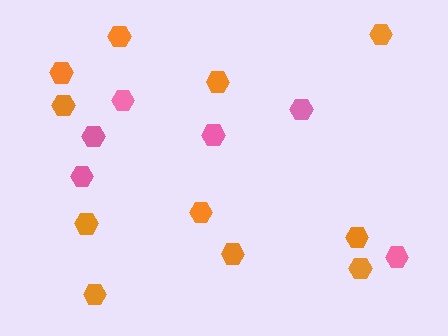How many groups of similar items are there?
There are 2 groups: one group of orange hexagons (11) and one group of pink hexagons (6).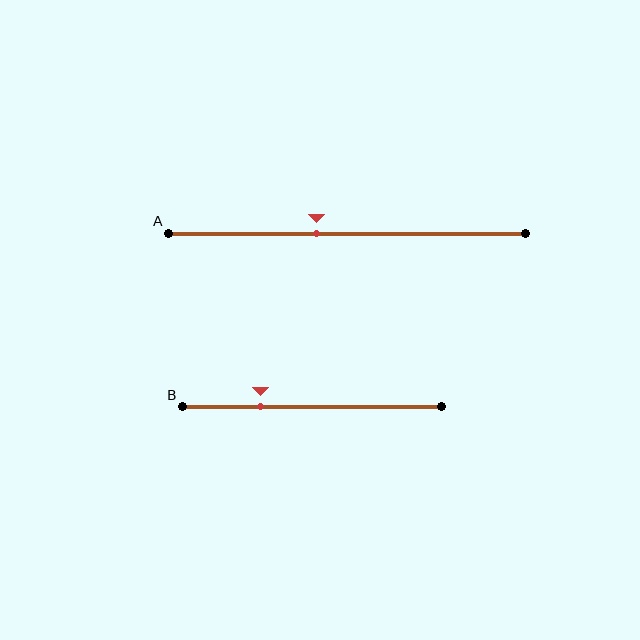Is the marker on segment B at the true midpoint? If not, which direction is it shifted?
No, the marker on segment B is shifted to the left by about 20% of the segment length.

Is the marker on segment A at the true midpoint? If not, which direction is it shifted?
No, the marker on segment A is shifted to the left by about 8% of the segment length.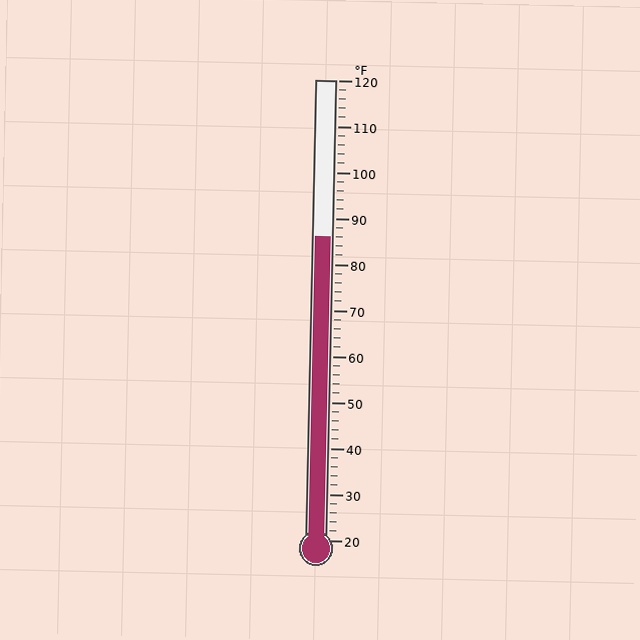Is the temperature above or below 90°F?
The temperature is below 90°F.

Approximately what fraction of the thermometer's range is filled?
The thermometer is filled to approximately 65% of its range.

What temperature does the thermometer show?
The thermometer shows approximately 86°F.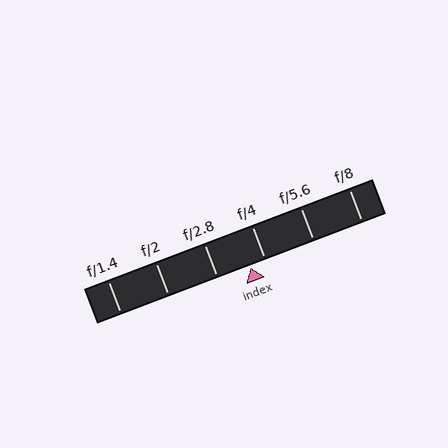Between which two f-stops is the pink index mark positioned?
The index mark is between f/2.8 and f/4.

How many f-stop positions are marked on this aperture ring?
There are 6 f-stop positions marked.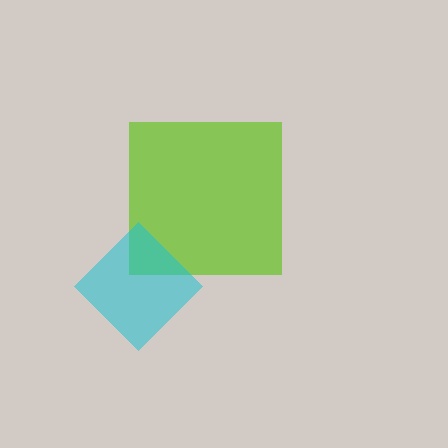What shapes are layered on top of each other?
The layered shapes are: a lime square, a cyan diamond.